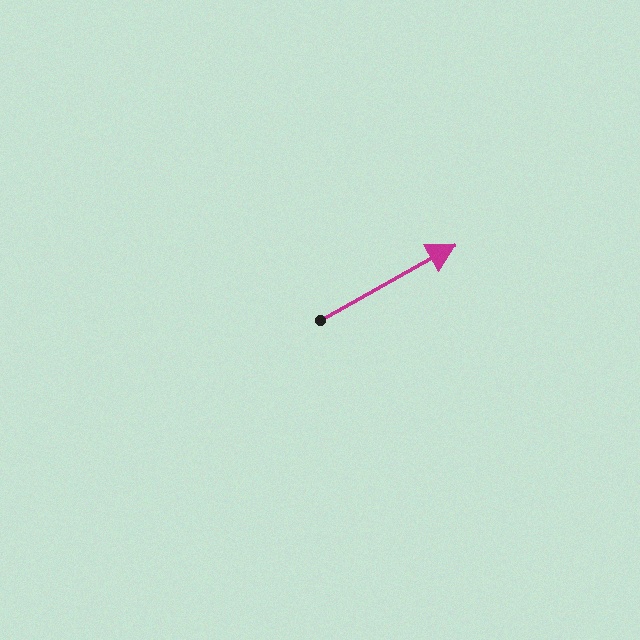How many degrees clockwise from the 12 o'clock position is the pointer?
Approximately 61 degrees.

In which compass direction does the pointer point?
Northeast.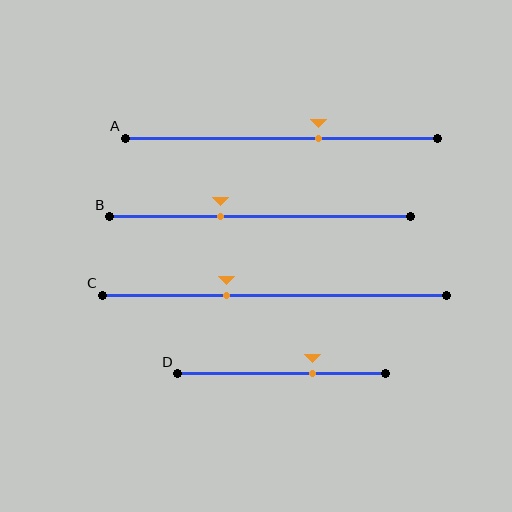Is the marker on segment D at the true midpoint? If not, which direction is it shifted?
No, the marker on segment D is shifted to the right by about 15% of the segment length.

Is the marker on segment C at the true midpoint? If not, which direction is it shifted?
No, the marker on segment C is shifted to the left by about 14% of the segment length.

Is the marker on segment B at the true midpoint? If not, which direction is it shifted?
No, the marker on segment B is shifted to the left by about 13% of the segment length.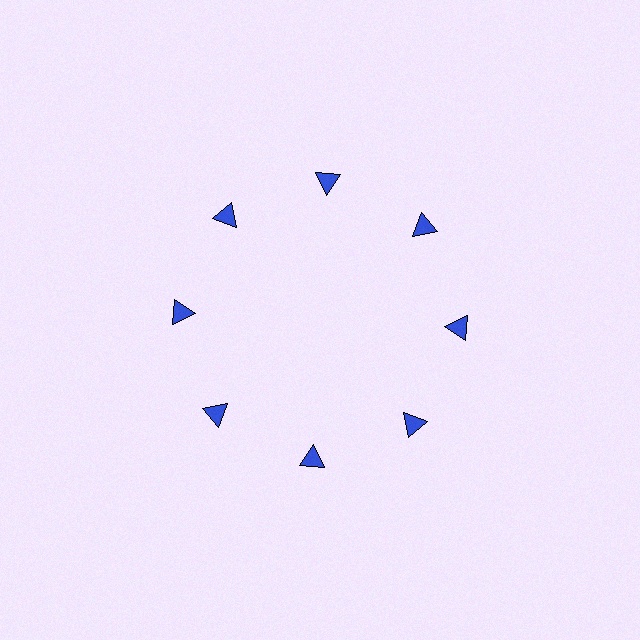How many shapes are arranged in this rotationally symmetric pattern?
There are 8 shapes, arranged in 8 groups of 1.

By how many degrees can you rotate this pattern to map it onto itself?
The pattern maps onto itself every 45 degrees of rotation.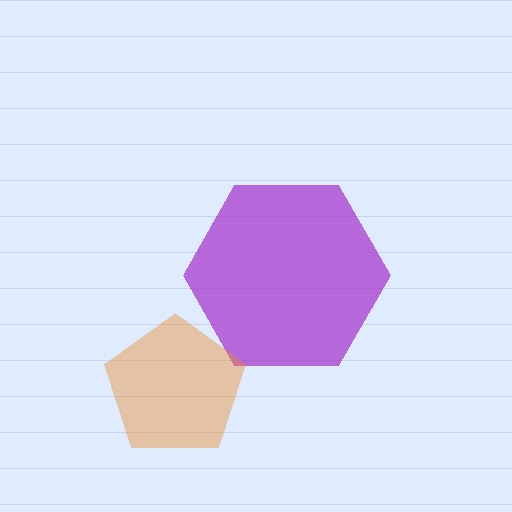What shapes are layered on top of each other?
The layered shapes are: a purple hexagon, an orange pentagon.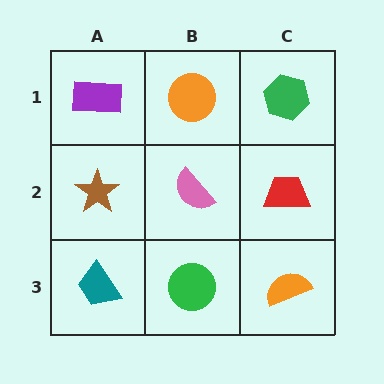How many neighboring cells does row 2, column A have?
3.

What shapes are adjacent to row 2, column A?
A purple rectangle (row 1, column A), a teal trapezoid (row 3, column A), a pink semicircle (row 2, column B).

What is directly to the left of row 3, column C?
A green circle.